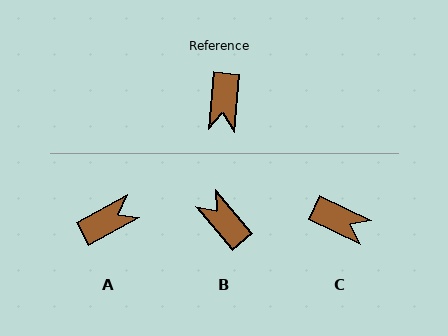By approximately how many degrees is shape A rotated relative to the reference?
Approximately 124 degrees counter-clockwise.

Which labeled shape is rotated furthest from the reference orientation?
B, about 135 degrees away.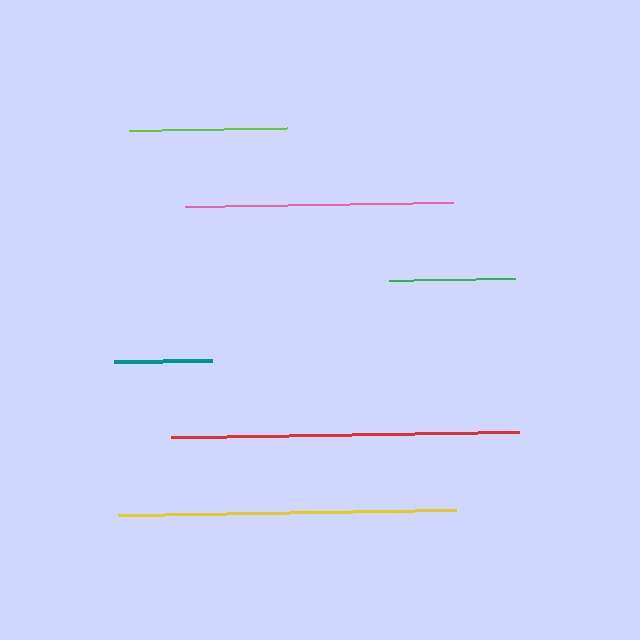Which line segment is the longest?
The red line is the longest at approximately 348 pixels.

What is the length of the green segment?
The green segment is approximately 125 pixels long.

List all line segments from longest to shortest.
From longest to shortest: red, yellow, pink, lime, green, teal.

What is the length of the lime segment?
The lime segment is approximately 158 pixels long.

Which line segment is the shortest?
The teal line is the shortest at approximately 98 pixels.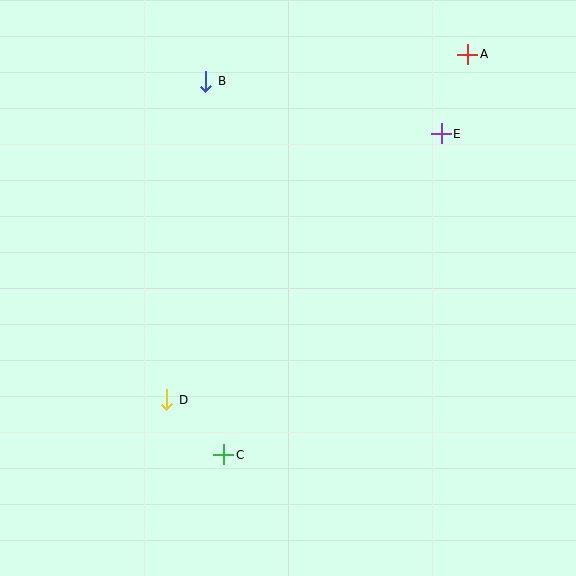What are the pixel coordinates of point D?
Point D is at (167, 400).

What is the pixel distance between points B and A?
The distance between B and A is 263 pixels.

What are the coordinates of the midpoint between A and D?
The midpoint between A and D is at (317, 227).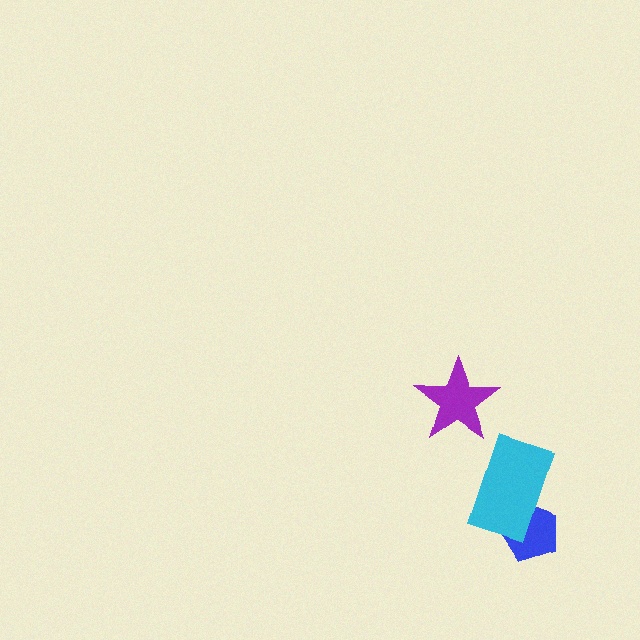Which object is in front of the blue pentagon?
The cyan rectangle is in front of the blue pentagon.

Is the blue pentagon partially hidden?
Yes, it is partially covered by another shape.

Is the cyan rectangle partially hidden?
No, no other shape covers it.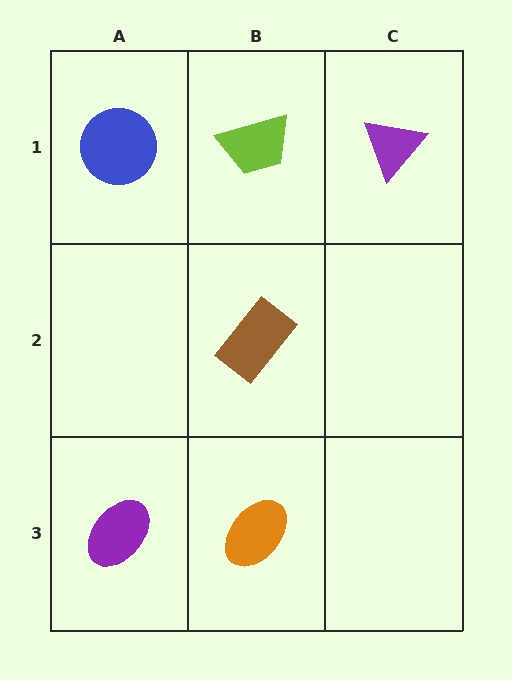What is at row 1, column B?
A lime trapezoid.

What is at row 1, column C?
A purple triangle.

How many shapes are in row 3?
2 shapes.